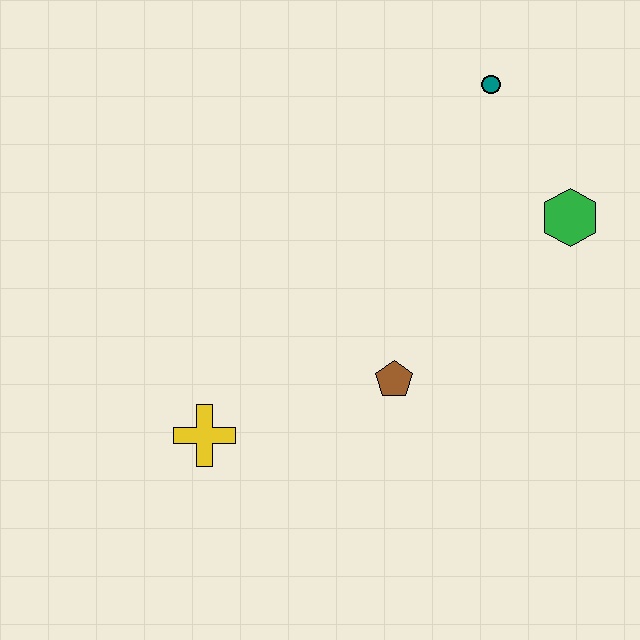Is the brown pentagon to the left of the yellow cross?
No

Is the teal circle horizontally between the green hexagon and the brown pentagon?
Yes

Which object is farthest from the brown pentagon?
The teal circle is farthest from the brown pentagon.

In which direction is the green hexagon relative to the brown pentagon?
The green hexagon is to the right of the brown pentagon.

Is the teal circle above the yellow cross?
Yes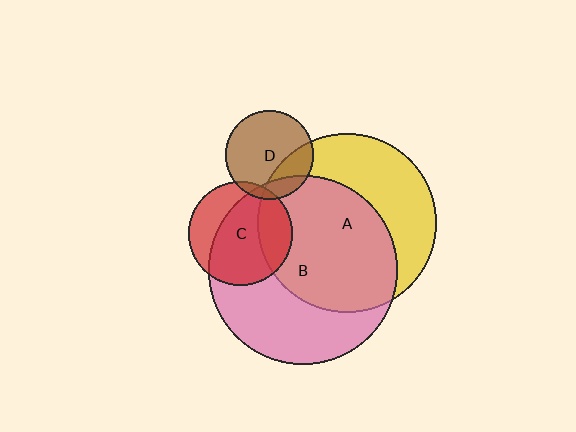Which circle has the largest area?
Circle B (pink).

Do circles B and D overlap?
Yes.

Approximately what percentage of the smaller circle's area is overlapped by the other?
Approximately 15%.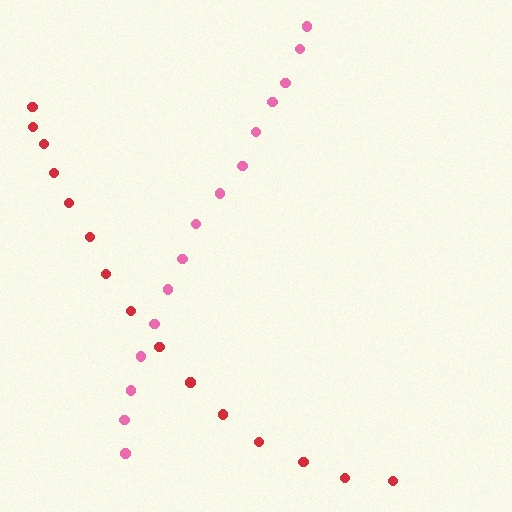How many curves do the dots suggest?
There are 2 distinct paths.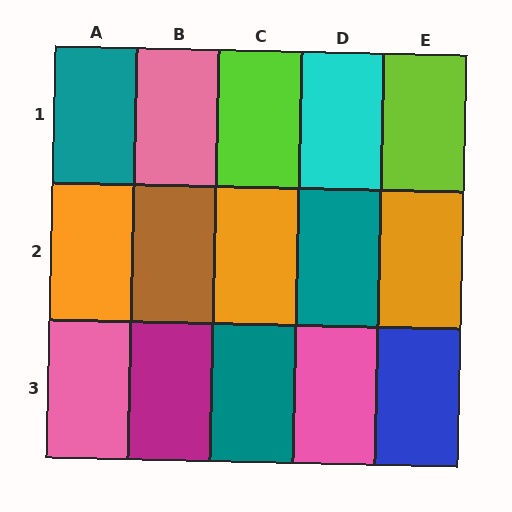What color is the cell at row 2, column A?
Orange.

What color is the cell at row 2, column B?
Brown.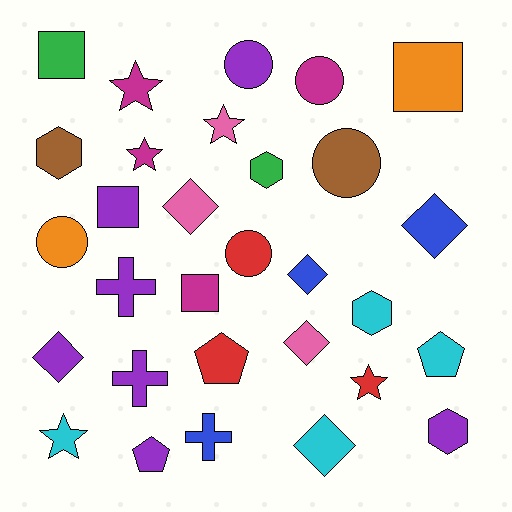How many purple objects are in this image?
There are 7 purple objects.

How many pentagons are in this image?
There are 3 pentagons.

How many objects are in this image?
There are 30 objects.